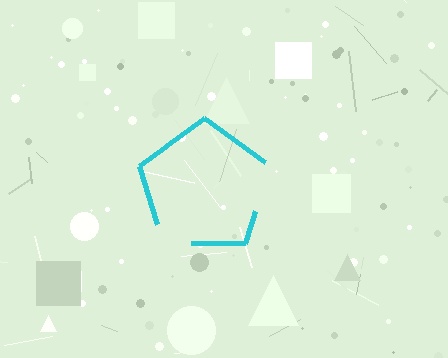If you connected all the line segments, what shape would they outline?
They would outline a pentagon.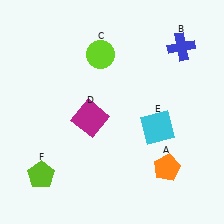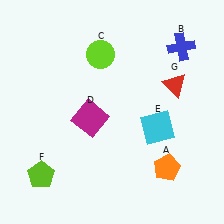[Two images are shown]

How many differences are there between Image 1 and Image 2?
There is 1 difference between the two images.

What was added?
A red triangle (G) was added in Image 2.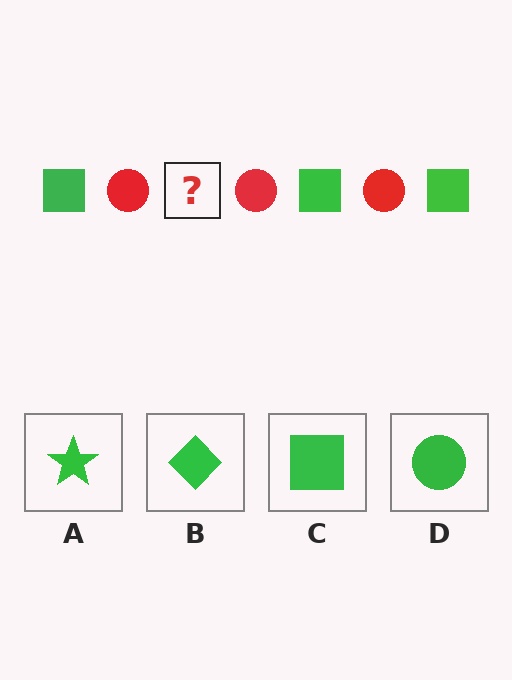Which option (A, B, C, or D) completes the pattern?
C.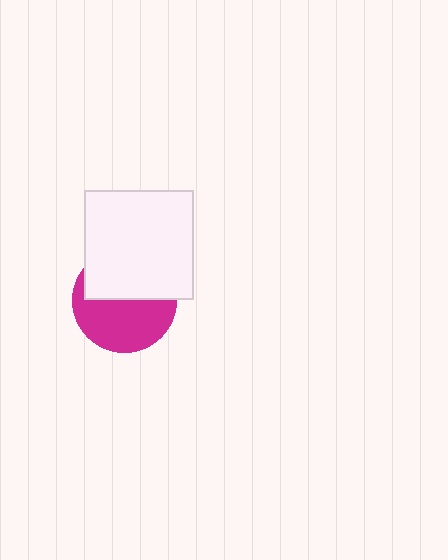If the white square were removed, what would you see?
You would see the complete magenta circle.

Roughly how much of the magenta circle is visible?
About half of it is visible (roughly 54%).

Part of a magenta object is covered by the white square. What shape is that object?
It is a circle.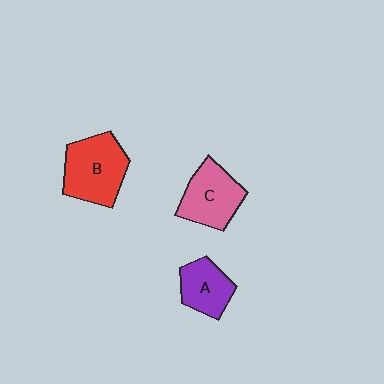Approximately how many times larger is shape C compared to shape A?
Approximately 1.3 times.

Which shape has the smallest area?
Shape A (purple).